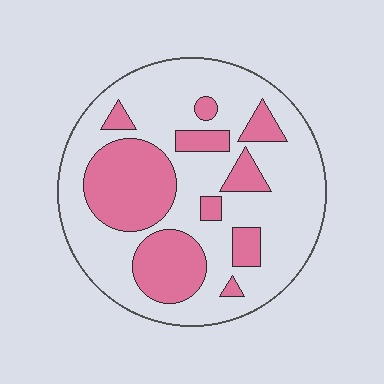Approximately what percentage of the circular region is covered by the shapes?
Approximately 30%.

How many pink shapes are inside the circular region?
10.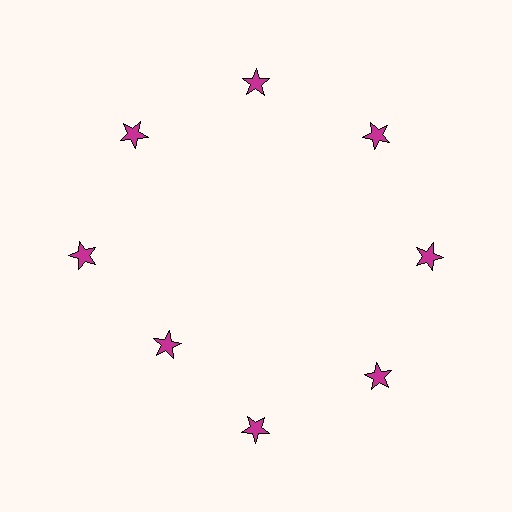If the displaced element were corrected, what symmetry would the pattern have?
It would have 8-fold rotational symmetry — the pattern would map onto itself every 45 degrees.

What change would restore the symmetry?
The symmetry would be restored by moving it outward, back onto the ring so that all 8 stars sit at equal angles and equal distance from the center.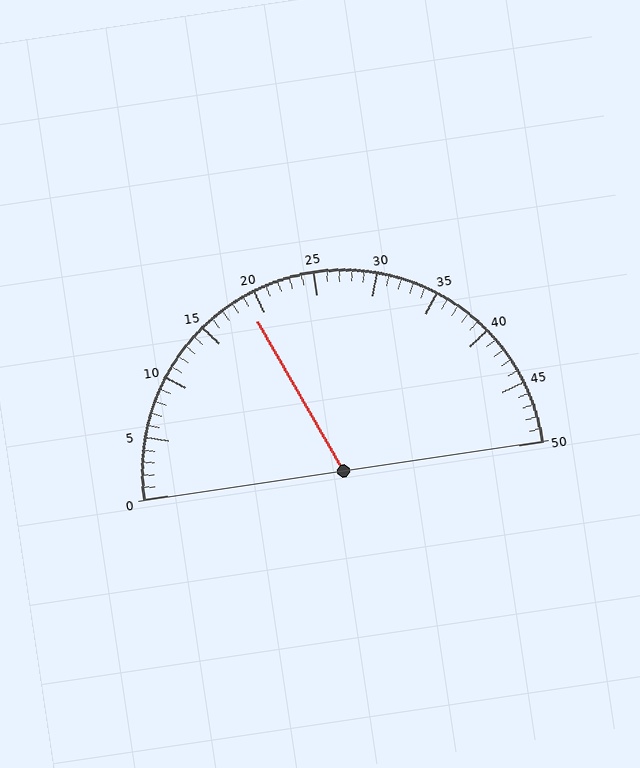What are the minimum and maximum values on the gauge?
The gauge ranges from 0 to 50.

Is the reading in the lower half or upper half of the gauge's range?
The reading is in the lower half of the range (0 to 50).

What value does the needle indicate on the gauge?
The needle indicates approximately 19.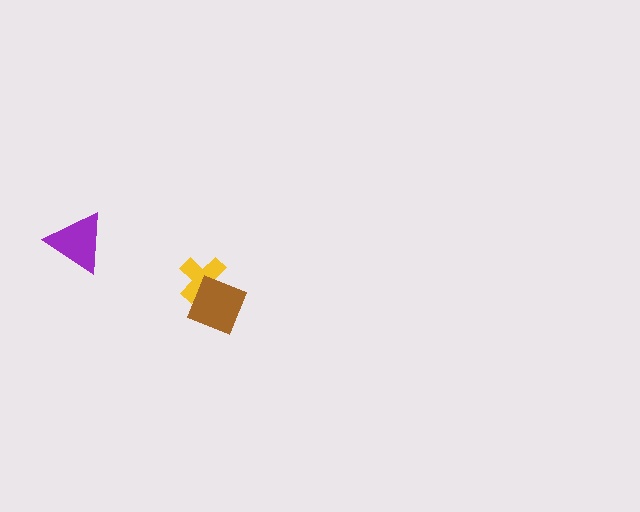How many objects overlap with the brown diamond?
1 object overlaps with the brown diamond.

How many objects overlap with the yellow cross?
1 object overlaps with the yellow cross.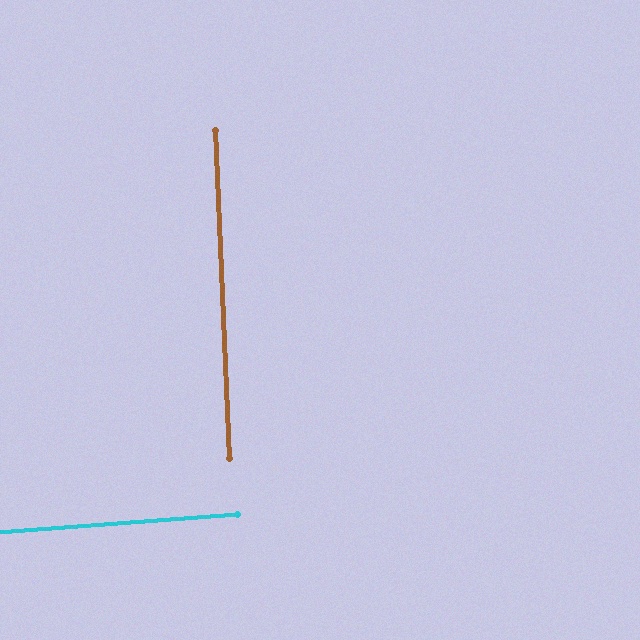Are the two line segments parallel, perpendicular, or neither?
Perpendicular — they meet at approximately 88°.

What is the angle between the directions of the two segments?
Approximately 88 degrees.